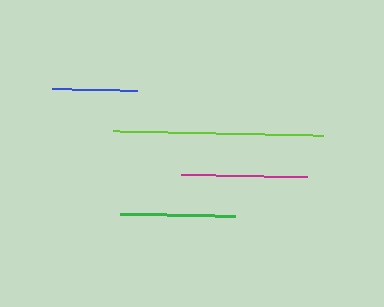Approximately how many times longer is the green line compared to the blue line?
The green line is approximately 1.4 times the length of the blue line.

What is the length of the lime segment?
The lime segment is approximately 210 pixels long.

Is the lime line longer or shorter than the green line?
The lime line is longer than the green line.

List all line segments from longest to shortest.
From longest to shortest: lime, magenta, green, blue.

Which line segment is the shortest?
The blue line is the shortest at approximately 85 pixels.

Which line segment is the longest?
The lime line is the longest at approximately 210 pixels.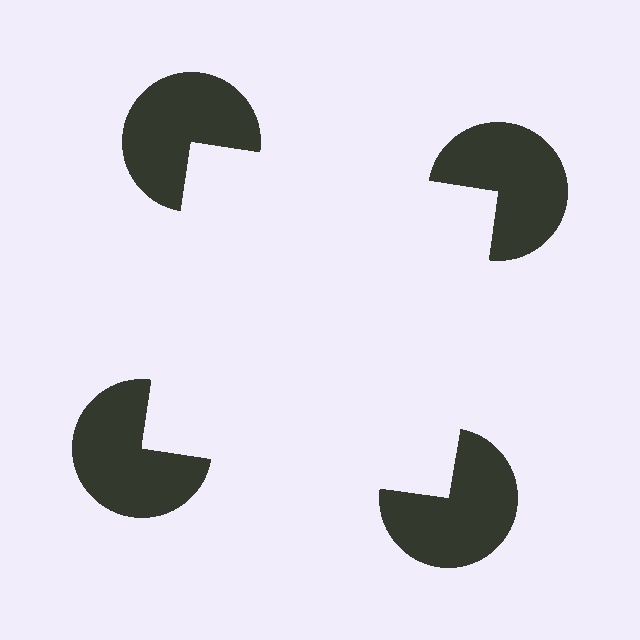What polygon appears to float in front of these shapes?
An illusory square — its edges are inferred from the aligned wedge cuts in the pac-man discs, not physically drawn.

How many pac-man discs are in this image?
There are 4 — one at each vertex of the illusory square.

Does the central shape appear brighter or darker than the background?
It typically appears slightly brighter than the background, even though no actual brightness change is drawn.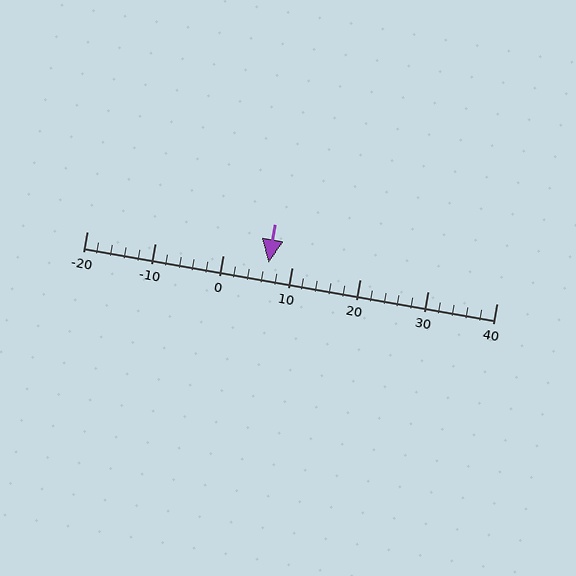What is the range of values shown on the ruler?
The ruler shows values from -20 to 40.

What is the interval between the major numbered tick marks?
The major tick marks are spaced 10 units apart.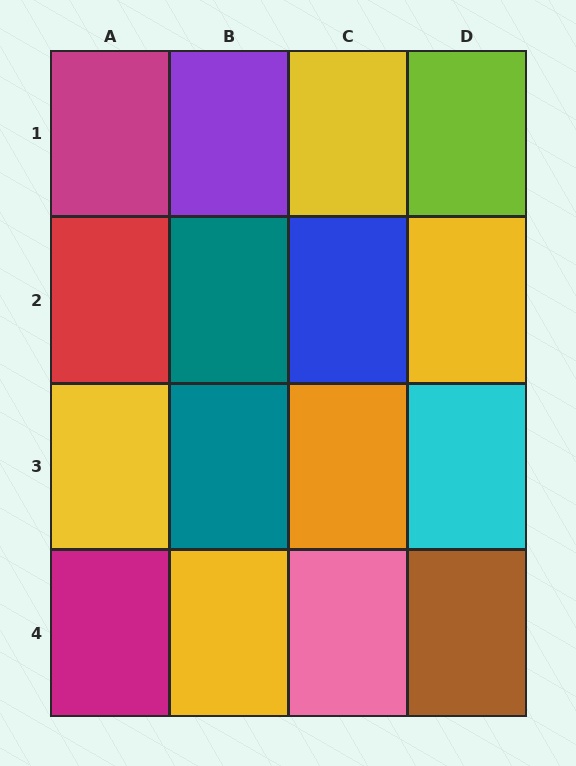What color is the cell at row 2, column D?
Yellow.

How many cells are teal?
2 cells are teal.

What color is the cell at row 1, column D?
Lime.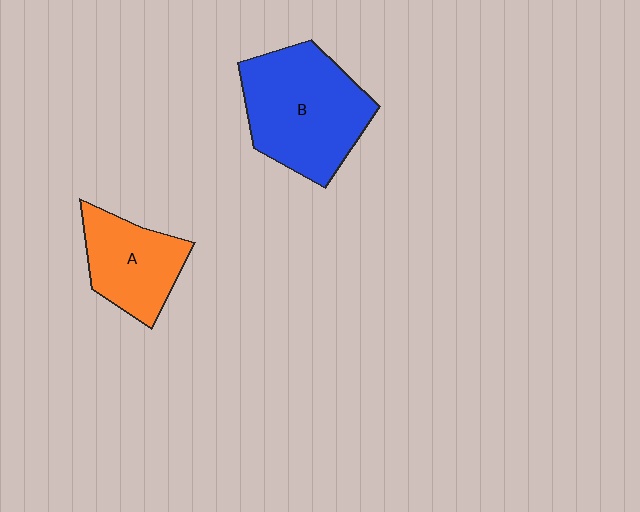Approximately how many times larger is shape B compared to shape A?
Approximately 1.6 times.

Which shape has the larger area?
Shape B (blue).